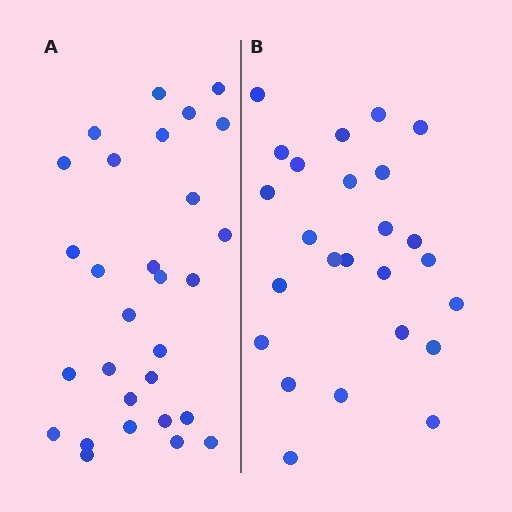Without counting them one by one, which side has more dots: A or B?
Region A (the left region) has more dots.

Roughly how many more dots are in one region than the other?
Region A has about 4 more dots than region B.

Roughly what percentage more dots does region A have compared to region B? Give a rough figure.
About 15% more.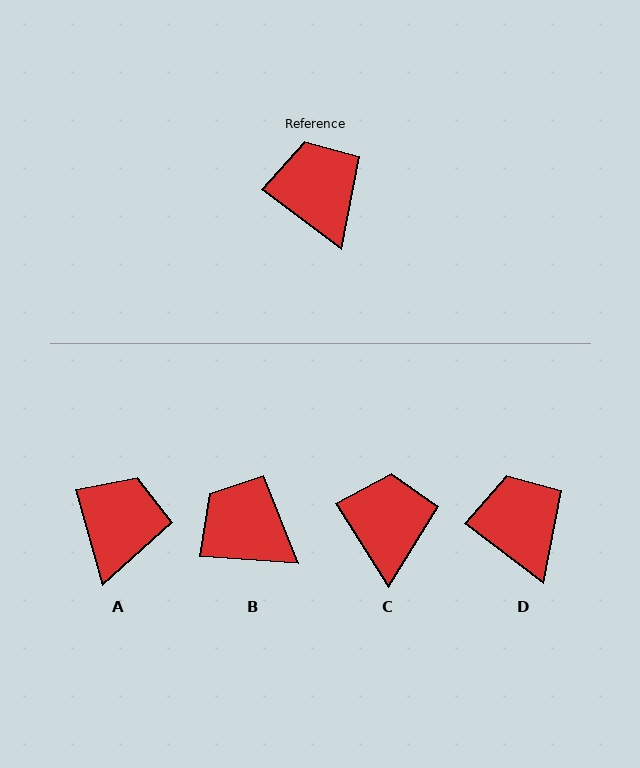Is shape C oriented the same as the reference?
No, it is off by about 20 degrees.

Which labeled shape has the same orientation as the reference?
D.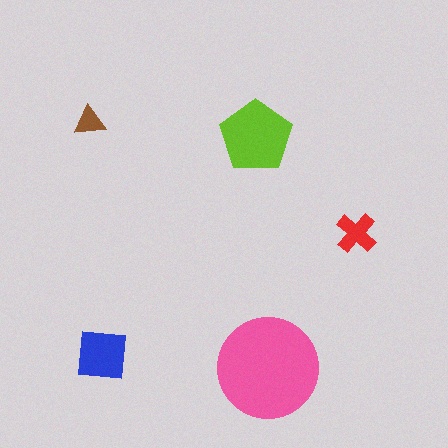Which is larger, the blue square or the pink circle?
The pink circle.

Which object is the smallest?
The brown triangle.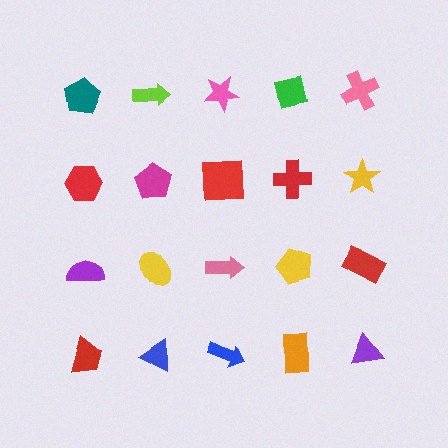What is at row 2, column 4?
A red cross.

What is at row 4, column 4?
An orange rectangle.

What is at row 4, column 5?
A purple triangle.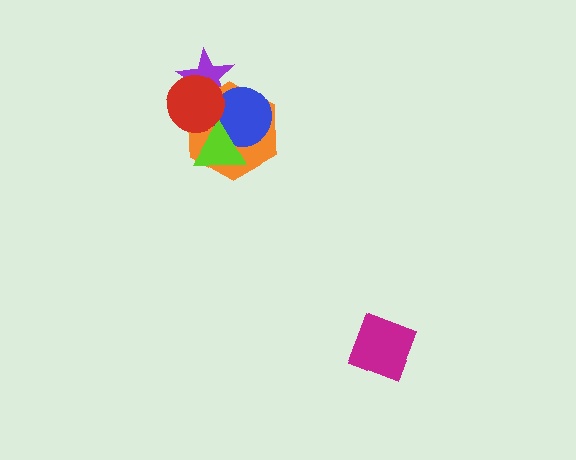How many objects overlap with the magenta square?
0 objects overlap with the magenta square.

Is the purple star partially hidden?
Yes, it is partially covered by another shape.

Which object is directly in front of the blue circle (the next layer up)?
The lime triangle is directly in front of the blue circle.